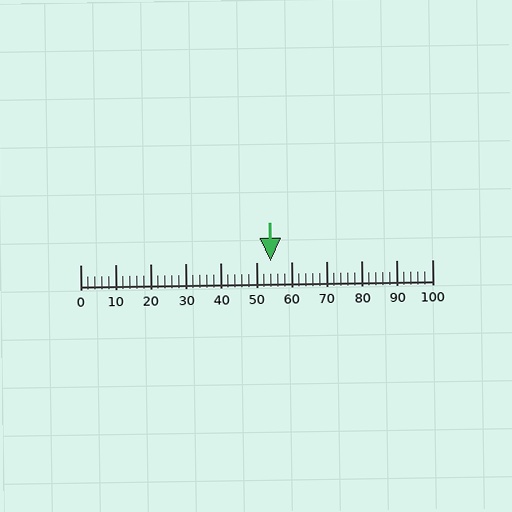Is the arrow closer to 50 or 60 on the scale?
The arrow is closer to 50.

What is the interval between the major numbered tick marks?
The major tick marks are spaced 10 units apart.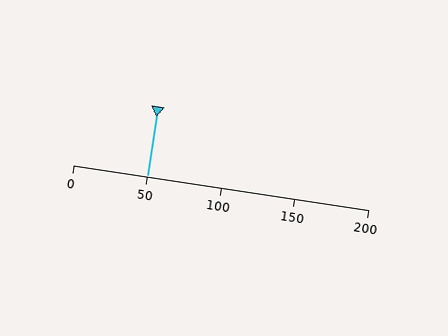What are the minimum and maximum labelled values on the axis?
The axis runs from 0 to 200.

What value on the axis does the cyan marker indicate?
The marker indicates approximately 50.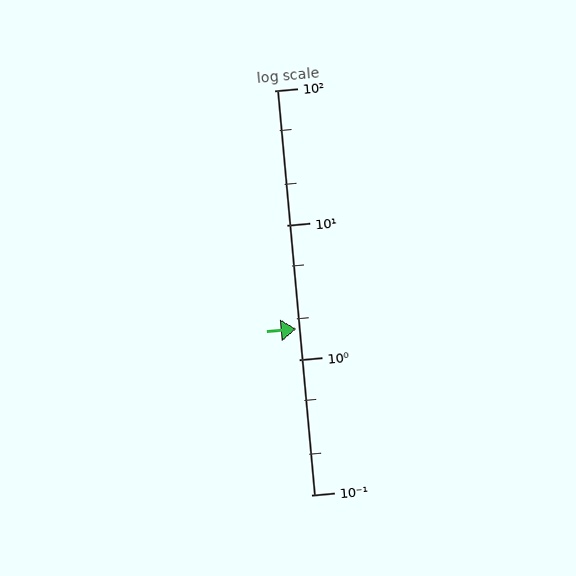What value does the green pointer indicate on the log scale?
The pointer indicates approximately 1.7.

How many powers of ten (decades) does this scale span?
The scale spans 3 decades, from 0.1 to 100.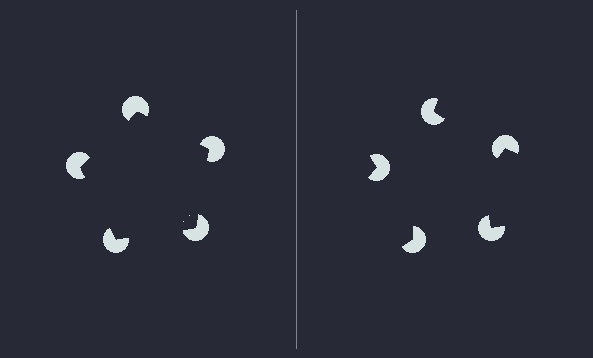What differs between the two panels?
The pac-man discs are positioned identically on both sides; only the wedge orientations differ. On the left they align to a pentagon; on the right they are misaligned.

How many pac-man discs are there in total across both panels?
10 — 5 on each side.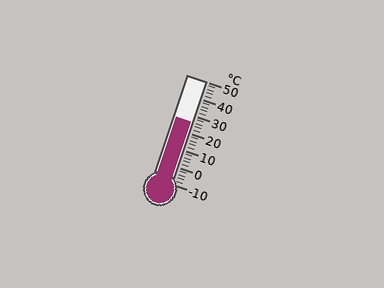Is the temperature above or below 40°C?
The temperature is below 40°C.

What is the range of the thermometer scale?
The thermometer scale ranges from -10°C to 50°C.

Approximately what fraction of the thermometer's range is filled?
The thermometer is filled to approximately 60% of its range.